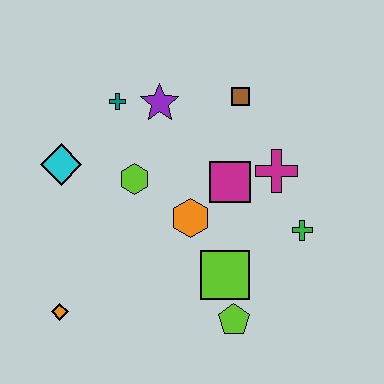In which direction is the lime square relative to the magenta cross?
The lime square is below the magenta cross.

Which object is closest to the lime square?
The lime pentagon is closest to the lime square.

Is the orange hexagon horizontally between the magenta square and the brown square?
No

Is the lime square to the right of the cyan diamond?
Yes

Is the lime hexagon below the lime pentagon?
No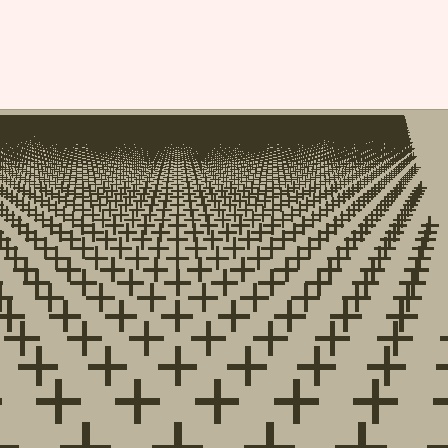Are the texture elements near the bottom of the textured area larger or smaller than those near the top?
Larger. Near the bottom, elements are closer to the viewer and appear at a bigger on-screen size.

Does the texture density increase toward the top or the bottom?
Density increases toward the top.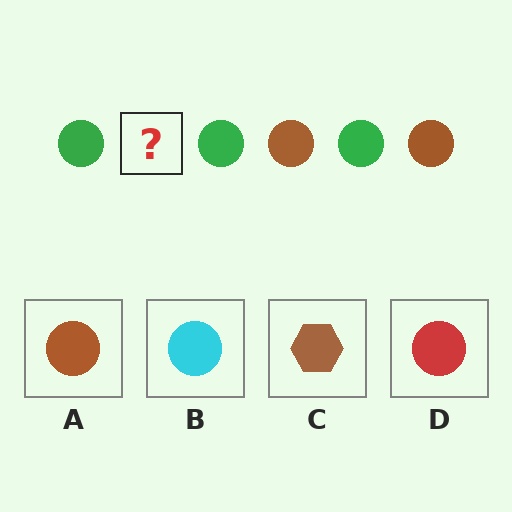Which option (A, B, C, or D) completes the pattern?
A.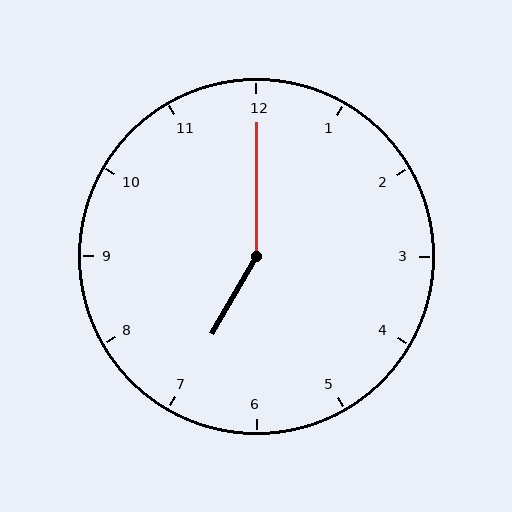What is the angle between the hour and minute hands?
Approximately 150 degrees.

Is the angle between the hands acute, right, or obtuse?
It is obtuse.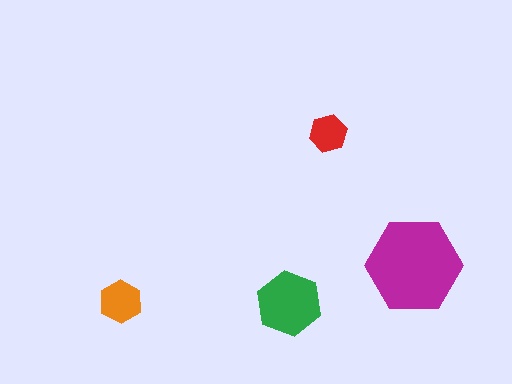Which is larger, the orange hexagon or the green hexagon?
The green one.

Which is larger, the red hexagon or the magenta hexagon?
The magenta one.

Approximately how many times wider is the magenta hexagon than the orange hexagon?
About 2.5 times wider.